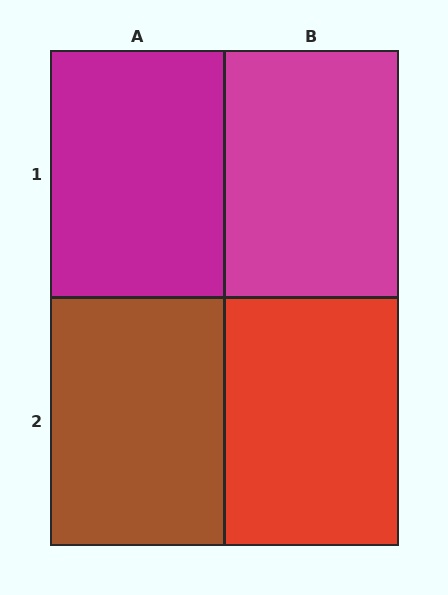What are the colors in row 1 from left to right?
Magenta, magenta.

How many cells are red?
1 cell is red.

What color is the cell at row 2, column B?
Red.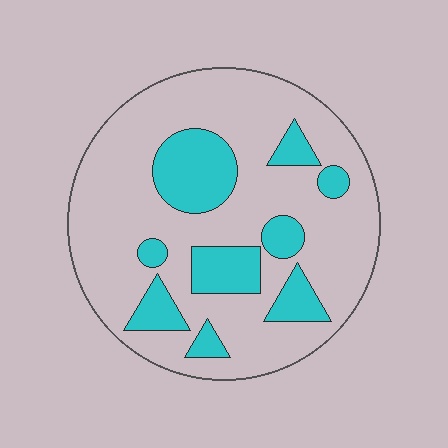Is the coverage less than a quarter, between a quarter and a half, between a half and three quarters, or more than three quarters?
Less than a quarter.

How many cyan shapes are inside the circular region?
9.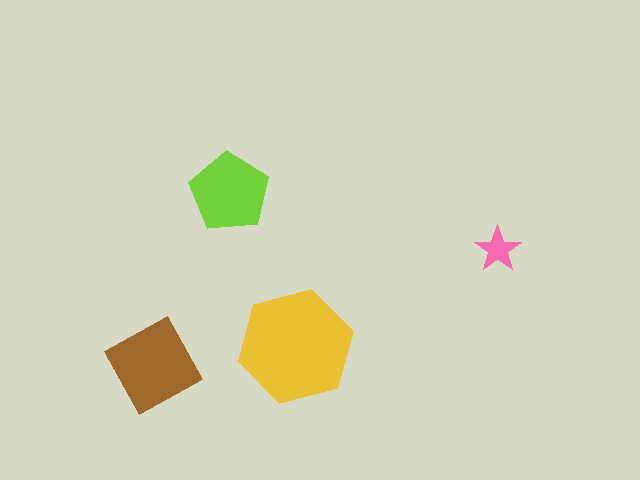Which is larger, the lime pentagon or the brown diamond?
The brown diamond.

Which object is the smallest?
The pink star.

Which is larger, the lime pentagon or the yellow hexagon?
The yellow hexagon.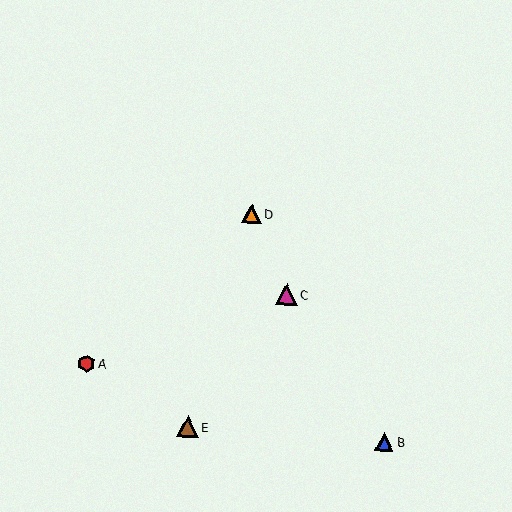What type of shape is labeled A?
Shape A is a red hexagon.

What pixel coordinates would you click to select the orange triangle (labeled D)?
Click at (251, 214) to select the orange triangle D.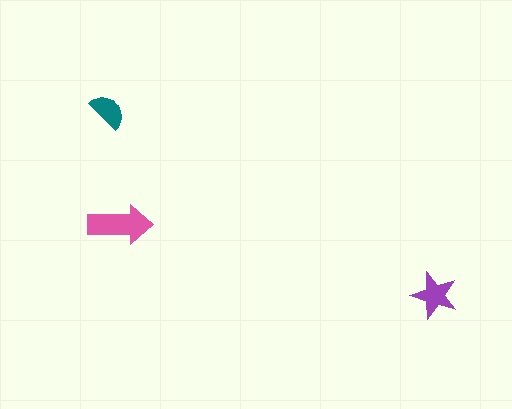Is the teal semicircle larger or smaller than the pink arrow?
Smaller.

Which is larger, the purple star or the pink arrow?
The pink arrow.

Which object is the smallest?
The teal semicircle.